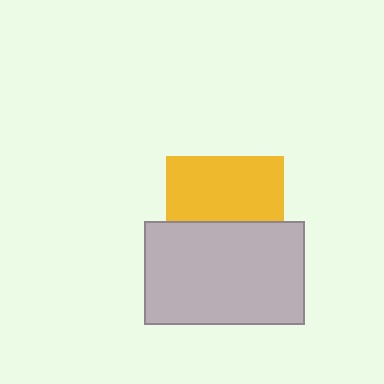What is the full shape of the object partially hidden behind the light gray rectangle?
The partially hidden object is a yellow square.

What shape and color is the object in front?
The object in front is a light gray rectangle.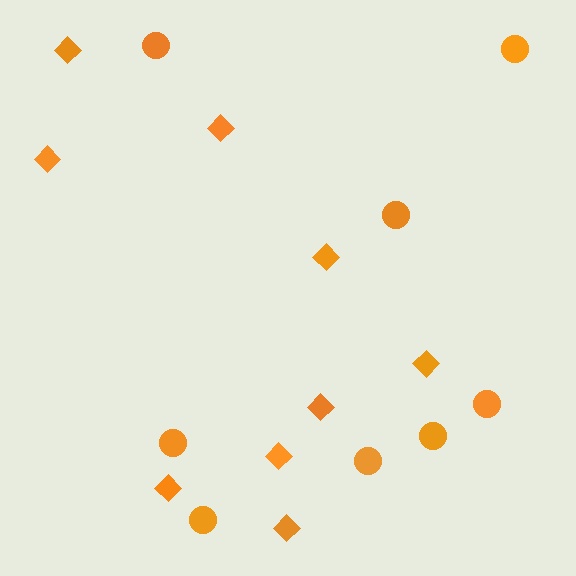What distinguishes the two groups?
There are 2 groups: one group of circles (8) and one group of diamonds (9).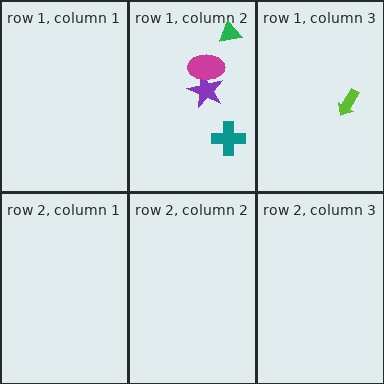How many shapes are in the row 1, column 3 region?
1.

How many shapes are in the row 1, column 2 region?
4.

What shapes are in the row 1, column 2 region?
The teal cross, the purple star, the magenta ellipse, the green triangle.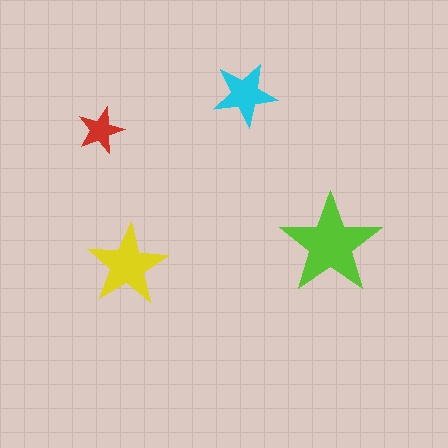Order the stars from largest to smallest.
the lime one, the yellow one, the cyan one, the red one.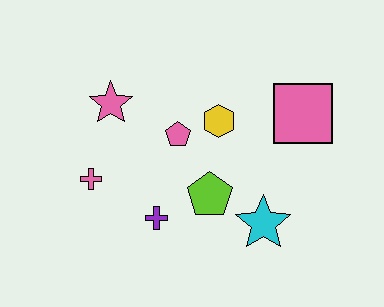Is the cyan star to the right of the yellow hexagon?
Yes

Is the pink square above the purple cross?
Yes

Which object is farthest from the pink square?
The pink cross is farthest from the pink square.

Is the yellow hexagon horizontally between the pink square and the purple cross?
Yes